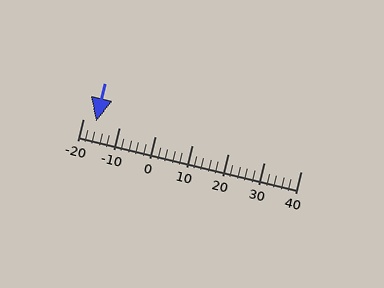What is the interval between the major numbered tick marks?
The major tick marks are spaced 10 units apart.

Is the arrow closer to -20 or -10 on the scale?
The arrow is closer to -20.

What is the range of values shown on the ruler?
The ruler shows values from -20 to 40.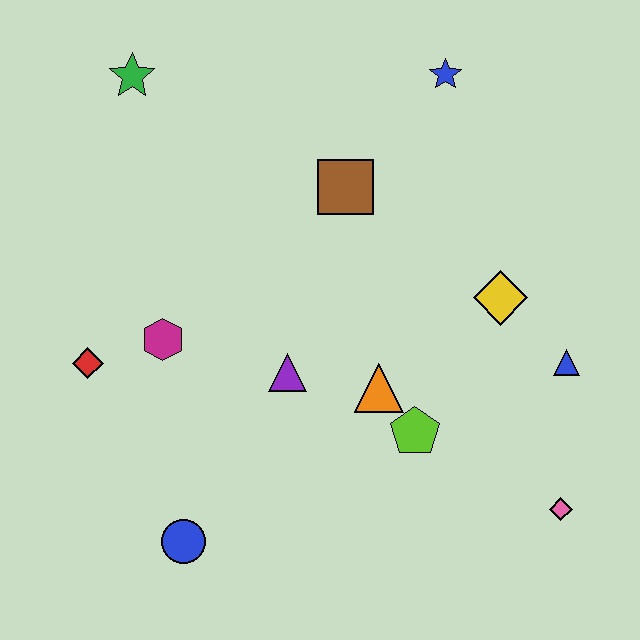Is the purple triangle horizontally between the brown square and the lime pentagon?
No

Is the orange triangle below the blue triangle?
Yes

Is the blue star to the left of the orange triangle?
No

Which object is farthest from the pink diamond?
The green star is farthest from the pink diamond.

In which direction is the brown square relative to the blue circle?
The brown square is above the blue circle.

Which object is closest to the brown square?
The blue star is closest to the brown square.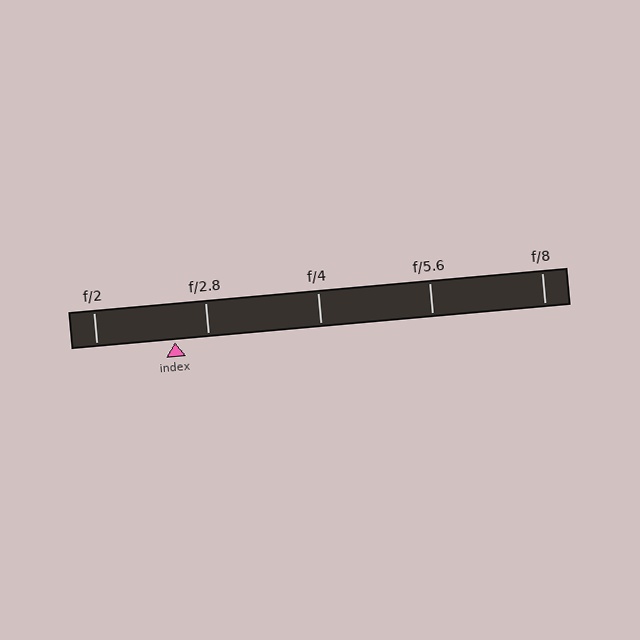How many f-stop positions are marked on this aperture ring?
There are 5 f-stop positions marked.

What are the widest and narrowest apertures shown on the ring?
The widest aperture shown is f/2 and the narrowest is f/8.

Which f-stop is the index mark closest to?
The index mark is closest to f/2.8.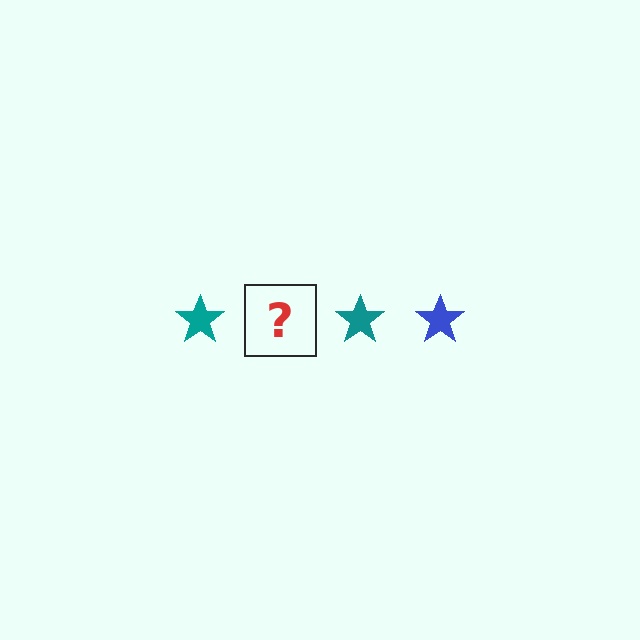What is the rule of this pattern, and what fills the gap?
The rule is that the pattern cycles through teal, blue stars. The gap should be filled with a blue star.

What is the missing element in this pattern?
The missing element is a blue star.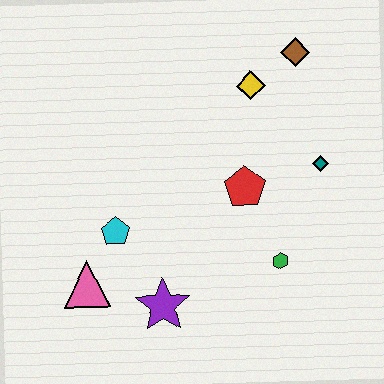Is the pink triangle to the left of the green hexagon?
Yes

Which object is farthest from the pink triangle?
The brown diamond is farthest from the pink triangle.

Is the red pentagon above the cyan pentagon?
Yes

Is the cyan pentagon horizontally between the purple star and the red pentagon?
No